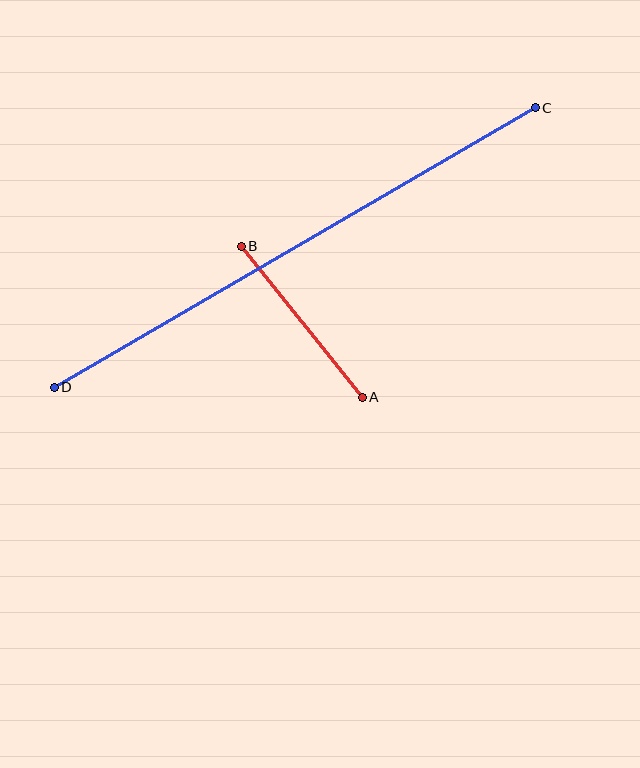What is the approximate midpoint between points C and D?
The midpoint is at approximately (295, 248) pixels.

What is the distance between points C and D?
The distance is approximately 556 pixels.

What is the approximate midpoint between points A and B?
The midpoint is at approximately (302, 322) pixels.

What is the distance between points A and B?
The distance is approximately 194 pixels.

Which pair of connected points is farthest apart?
Points C and D are farthest apart.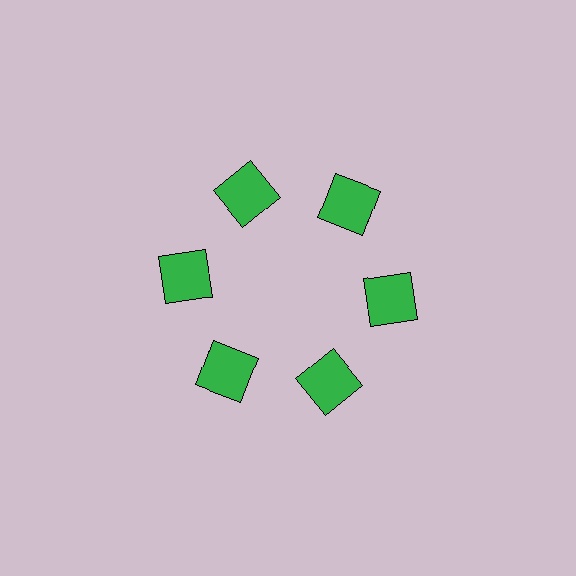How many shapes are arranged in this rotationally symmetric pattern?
There are 6 shapes, arranged in 6 groups of 1.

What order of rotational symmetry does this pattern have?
This pattern has 6-fold rotational symmetry.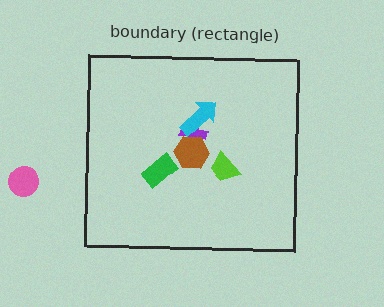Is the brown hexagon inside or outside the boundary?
Inside.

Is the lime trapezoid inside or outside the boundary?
Inside.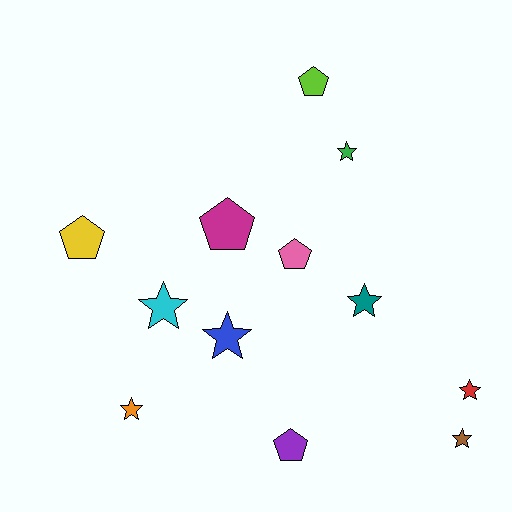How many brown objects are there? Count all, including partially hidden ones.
There is 1 brown object.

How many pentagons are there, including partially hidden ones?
There are 5 pentagons.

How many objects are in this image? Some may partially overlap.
There are 12 objects.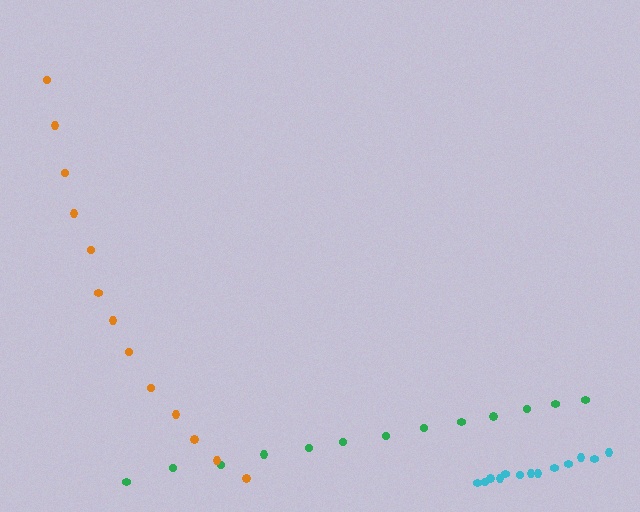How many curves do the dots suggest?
There are 3 distinct paths.